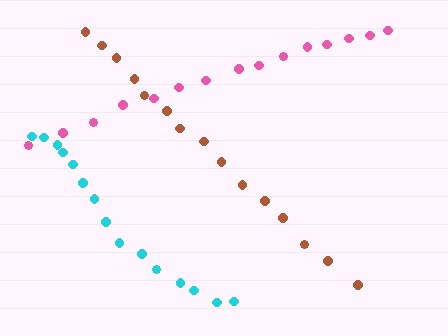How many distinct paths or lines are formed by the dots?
There are 3 distinct paths.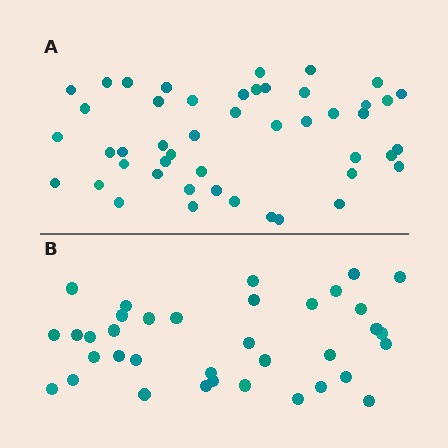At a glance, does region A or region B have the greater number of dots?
Region A (the top region) has more dots.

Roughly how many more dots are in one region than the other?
Region A has roughly 12 or so more dots than region B.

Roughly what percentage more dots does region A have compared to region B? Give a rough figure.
About 30% more.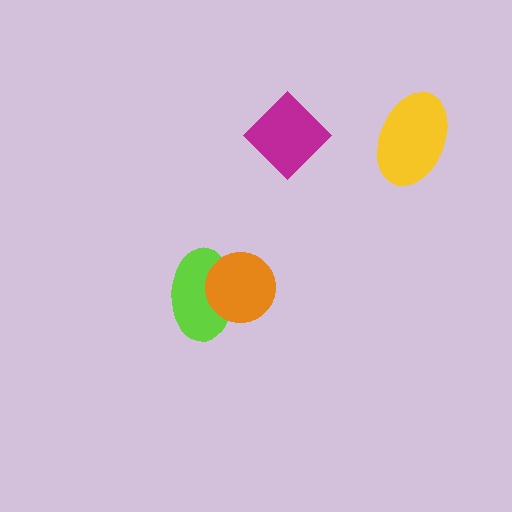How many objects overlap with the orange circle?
1 object overlaps with the orange circle.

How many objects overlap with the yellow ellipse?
0 objects overlap with the yellow ellipse.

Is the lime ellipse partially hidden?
Yes, it is partially covered by another shape.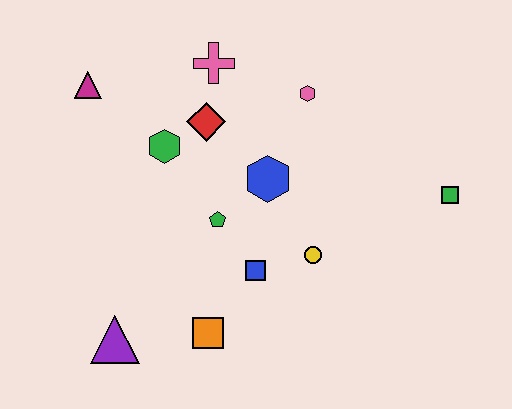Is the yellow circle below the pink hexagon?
Yes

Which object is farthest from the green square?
The magenta triangle is farthest from the green square.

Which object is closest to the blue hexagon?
The green pentagon is closest to the blue hexagon.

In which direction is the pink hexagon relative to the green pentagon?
The pink hexagon is above the green pentagon.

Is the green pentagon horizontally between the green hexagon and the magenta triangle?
No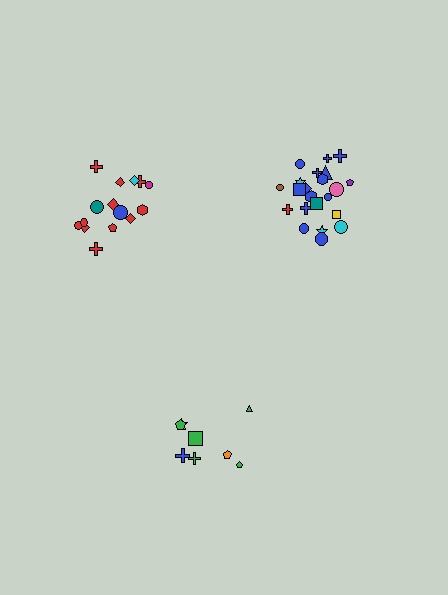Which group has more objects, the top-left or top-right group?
The top-right group.